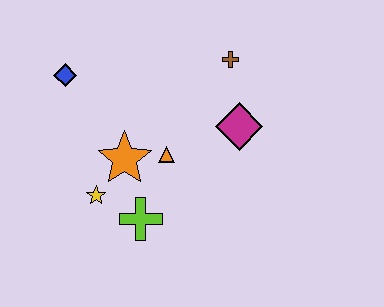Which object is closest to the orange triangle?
The orange star is closest to the orange triangle.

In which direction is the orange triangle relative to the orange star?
The orange triangle is to the right of the orange star.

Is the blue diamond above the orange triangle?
Yes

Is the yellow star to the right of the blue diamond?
Yes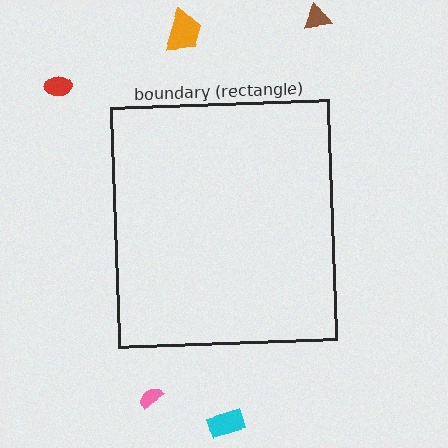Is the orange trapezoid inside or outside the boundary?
Outside.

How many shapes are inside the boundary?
0 inside, 5 outside.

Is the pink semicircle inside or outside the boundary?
Outside.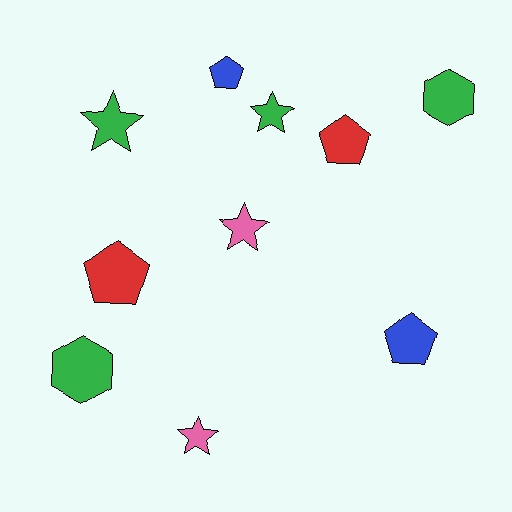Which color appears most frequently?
Green, with 4 objects.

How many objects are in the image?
There are 10 objects.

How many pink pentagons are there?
There are no pink pentagons.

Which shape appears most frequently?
Pentagon, with 4 objects.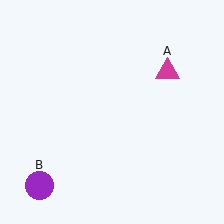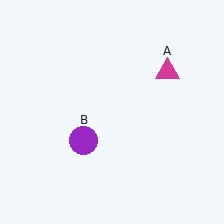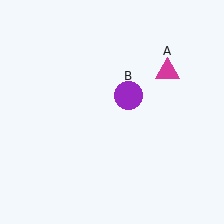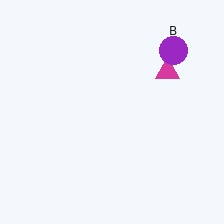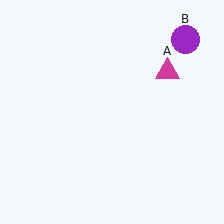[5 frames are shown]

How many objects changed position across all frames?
1 object changed position: purple circle (object B).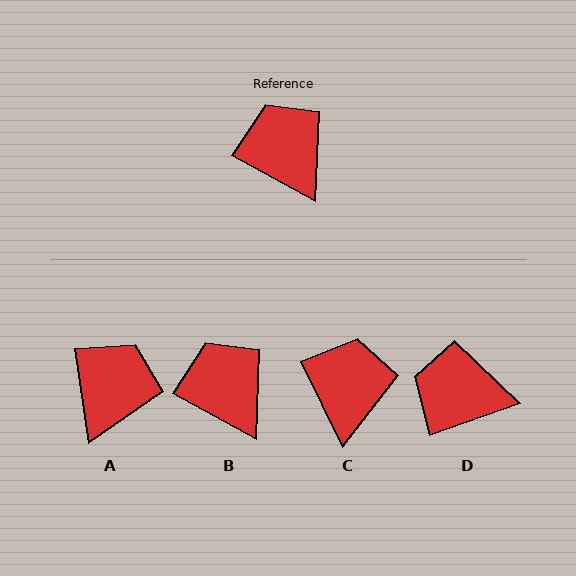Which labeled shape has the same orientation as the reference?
B.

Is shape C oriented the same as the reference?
No, it is off by about 35 degrees.